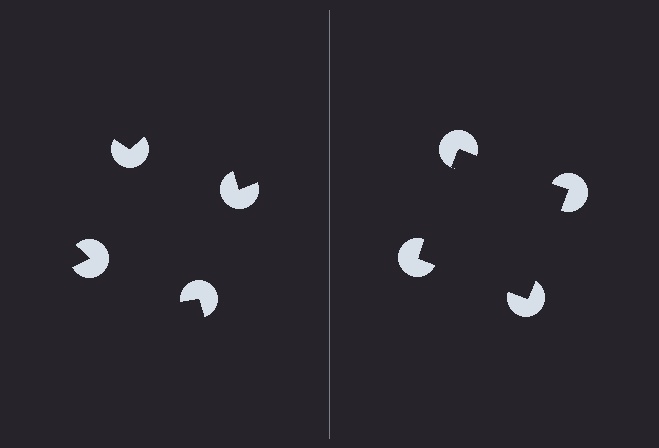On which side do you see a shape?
An illusory square appears on the right side. On the left side the wedge cuts are rotated, so no coherent shape forms.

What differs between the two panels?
The pac-man discs are positioned identically on both sides; only the wedge orientations differ. On the right they align to a square; on the left they are misaligned.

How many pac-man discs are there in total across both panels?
8 — 4 on each side.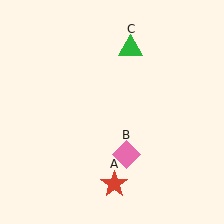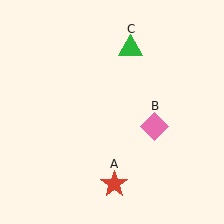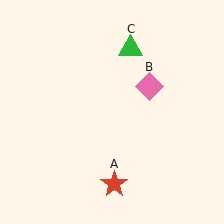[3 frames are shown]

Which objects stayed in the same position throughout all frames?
Red star (object A) and green triangle (object C) remained stationary.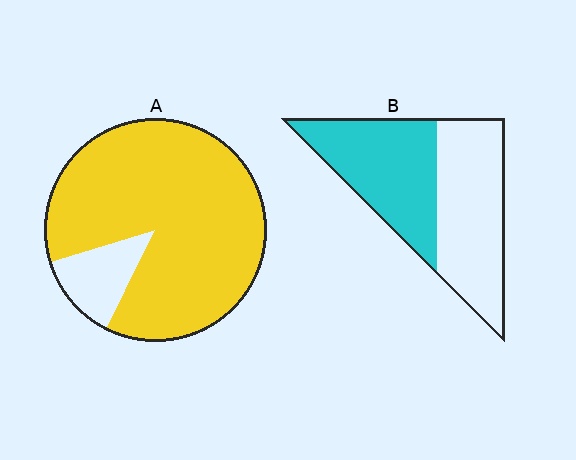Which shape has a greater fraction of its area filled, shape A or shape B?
Shape A.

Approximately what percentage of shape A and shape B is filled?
A is approximately 85% and B is approximately 50%.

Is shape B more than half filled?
Roughly half.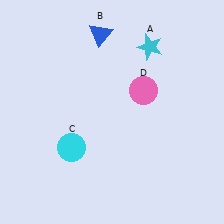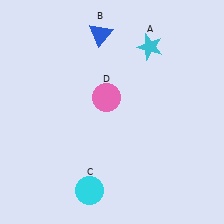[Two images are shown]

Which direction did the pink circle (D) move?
The pink circle (D) moved left.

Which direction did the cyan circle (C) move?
The cyan circle (C) moved down.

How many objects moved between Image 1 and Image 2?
2 objects moved between the two images.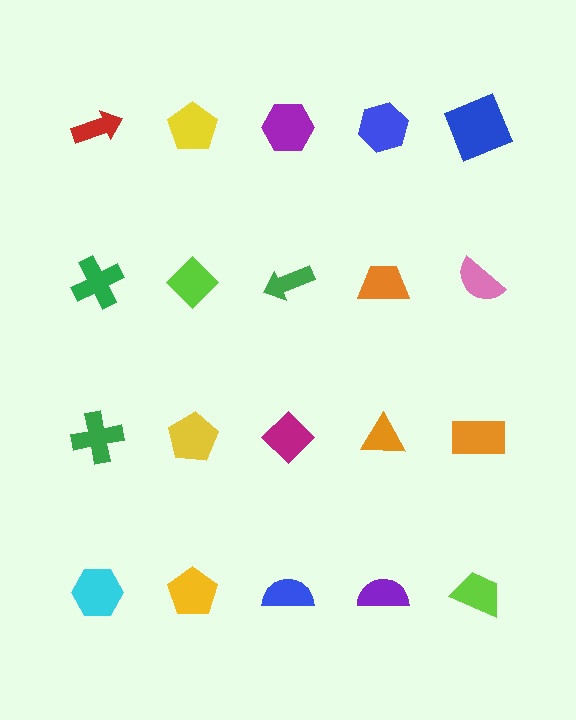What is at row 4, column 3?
A blue semicircle.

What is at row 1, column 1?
A red arrow.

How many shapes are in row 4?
5 shapes.